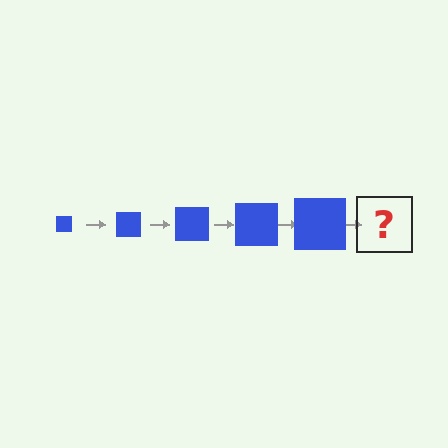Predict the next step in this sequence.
The next step is a blue square, larger than the previous one.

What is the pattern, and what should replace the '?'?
The pattern is that the square gets progressively larger each step. The '?' should be a blue square, larger than the previous one.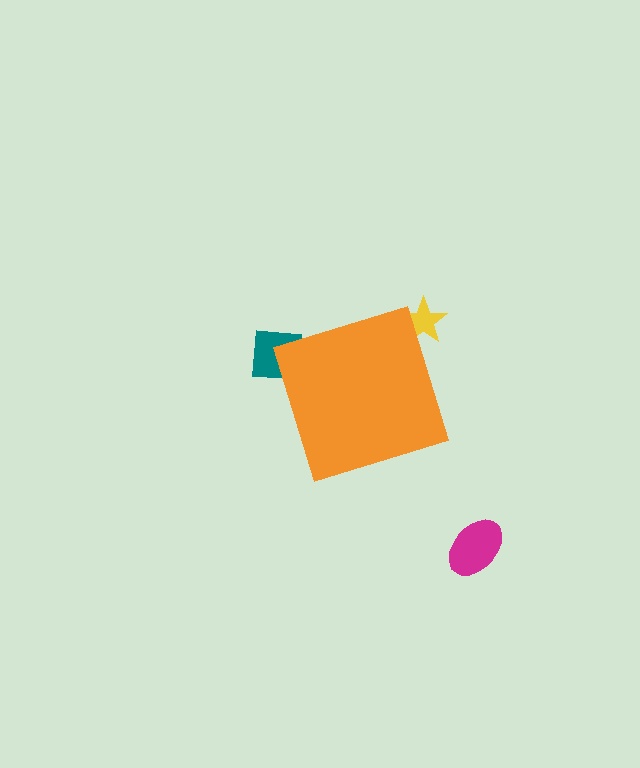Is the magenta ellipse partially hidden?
No, the magenta ellipse is fully visible.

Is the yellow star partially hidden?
Yes, the yellow star is partially hidden behind the orange diamond.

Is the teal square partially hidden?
Yes, the teal square is partially hidden behind the orange diamond.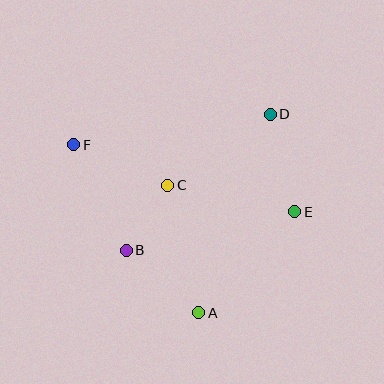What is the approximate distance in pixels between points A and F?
The distance between A and F is approximately 209 pixels.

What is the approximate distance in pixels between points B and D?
The distance between B and D is approximately 198 pixels.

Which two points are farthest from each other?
Points E and F are farthest from each other.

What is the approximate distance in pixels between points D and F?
The distance between D and F is approximately 198 pixels.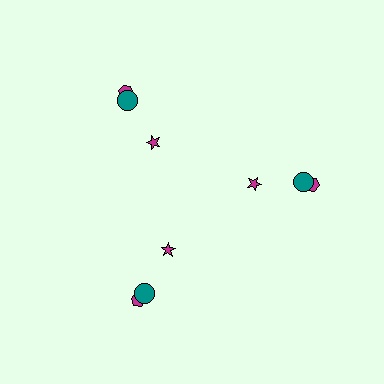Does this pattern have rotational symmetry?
Yes, this pattern has 3-fold rotational symmetry. It looks the same after rotating 120 degrees around the center.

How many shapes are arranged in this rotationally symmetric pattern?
There are 9 shapes, arranged in 3 groups of 3.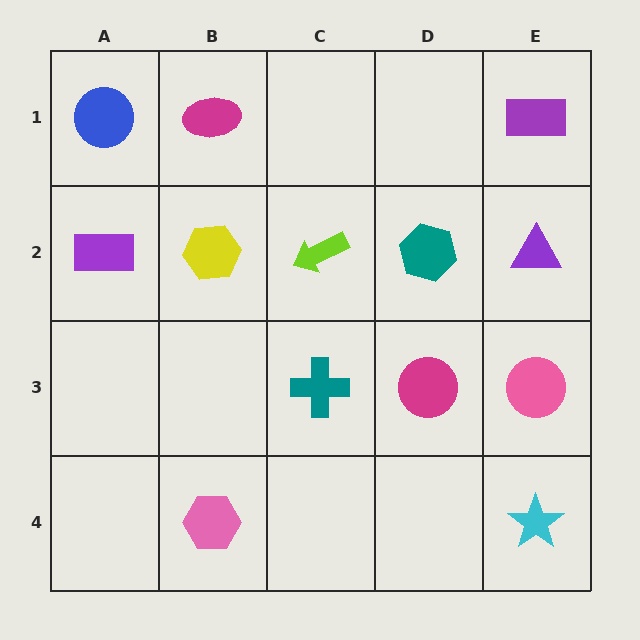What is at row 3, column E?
A pink circle.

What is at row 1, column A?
A blue circle.